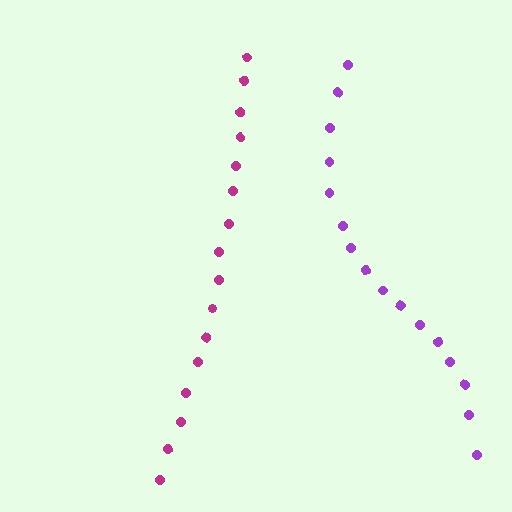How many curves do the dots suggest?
There are 2 distinct paths.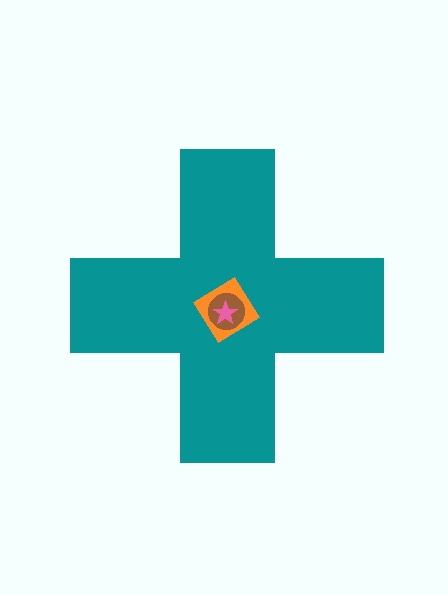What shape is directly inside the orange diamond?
The brown circle.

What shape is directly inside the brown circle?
The pink star.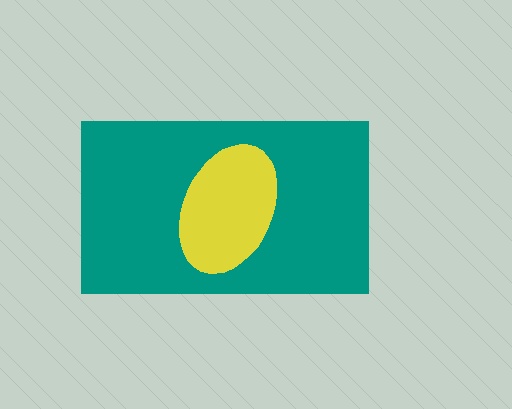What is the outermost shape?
The teal rectangle.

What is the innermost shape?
The yellow ellipse.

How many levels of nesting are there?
2.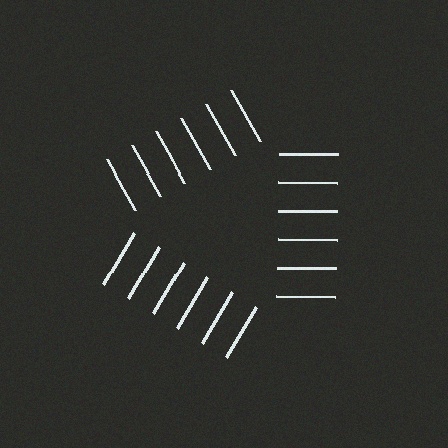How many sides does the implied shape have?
3 sides — the line-ends trace a triangle.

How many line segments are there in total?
18 — 6 along each of the 3 edges.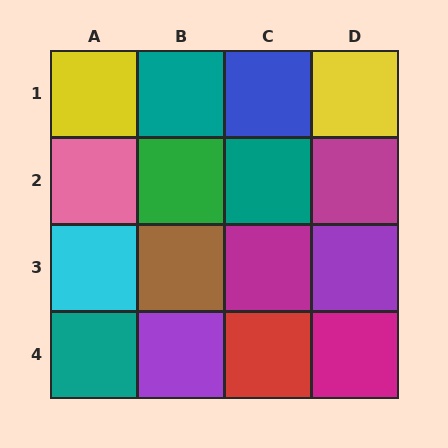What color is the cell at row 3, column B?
Brown.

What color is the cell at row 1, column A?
Yellow.